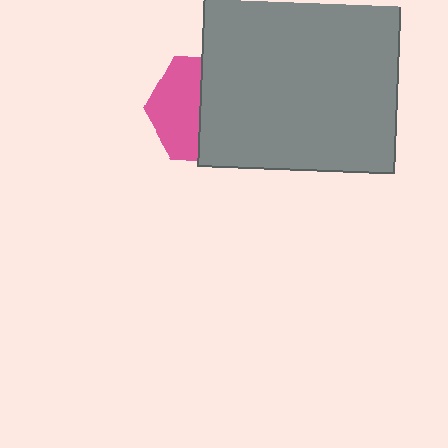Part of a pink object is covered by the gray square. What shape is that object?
It is a hexagon.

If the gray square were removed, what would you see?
You would see the complete pink hexagon.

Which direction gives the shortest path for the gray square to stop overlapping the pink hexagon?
Moving right gives the shortest separation.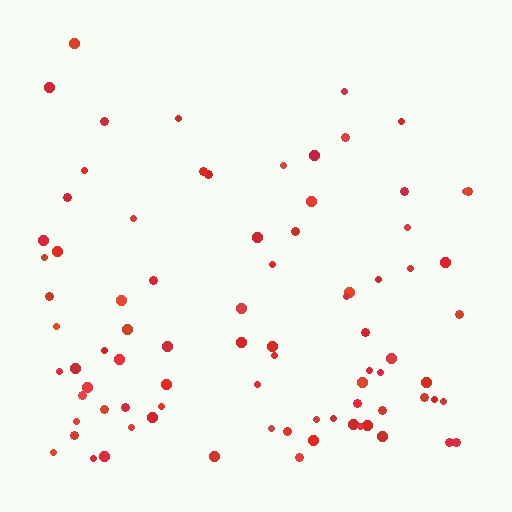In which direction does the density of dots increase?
From top to bottom, with the bottom side densest.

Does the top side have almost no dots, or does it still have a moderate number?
Still a moderate number, just noticeably fewer than the bottom.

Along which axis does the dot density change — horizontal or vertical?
Vertical.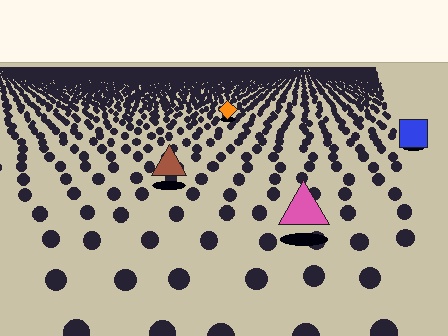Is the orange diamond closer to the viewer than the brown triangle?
No. The brown triangle is closer — you can tell from the texture gradient: the ground texture is coarser near it.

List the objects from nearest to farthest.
From nearest to farthest: the pink triangle, the brown triangle, the blue square, the orange diamond.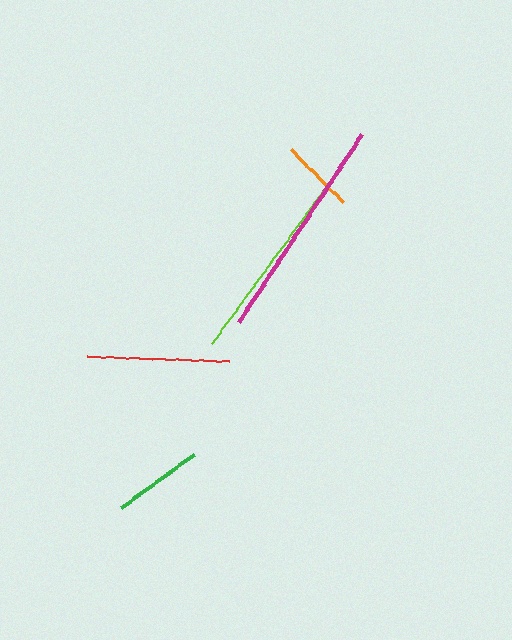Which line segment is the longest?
The magenta line is the longest at approximately 224 pixels.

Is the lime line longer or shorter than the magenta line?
The magenta line is longer than the lime line.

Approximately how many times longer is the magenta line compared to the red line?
The magenta line is approximately 1.6 times the length of the red line.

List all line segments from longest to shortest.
From longest to shortest: magenta, lime, red, green, orange.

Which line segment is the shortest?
The orange line is the shortest at approximately 74 pixels.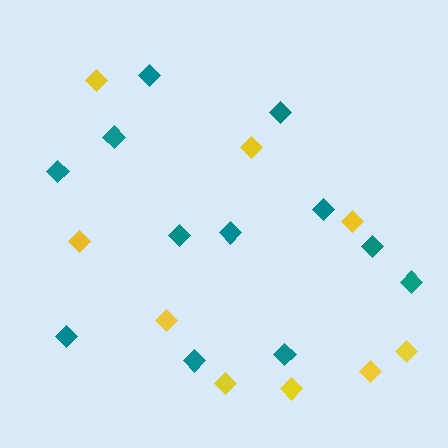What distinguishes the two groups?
There are 2 groups: one group of yellow diamonds (9) and one group of teal diamonds (12).